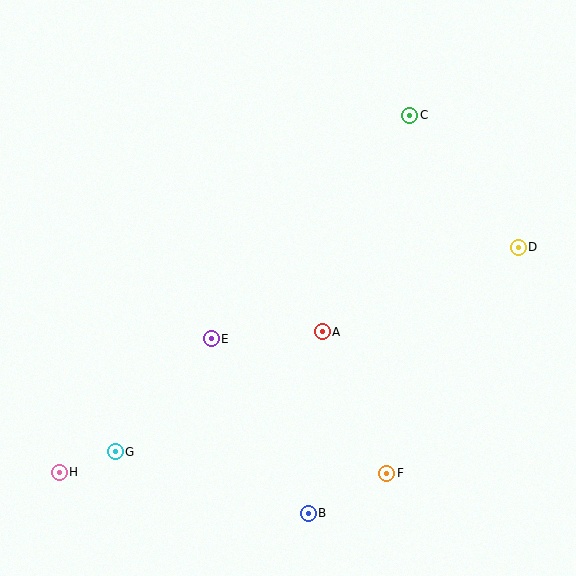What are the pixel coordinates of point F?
Point F is at (387, 473).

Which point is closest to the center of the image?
Point A at (322, 332) is closest to the center.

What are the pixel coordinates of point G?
Point G is at (115, 452).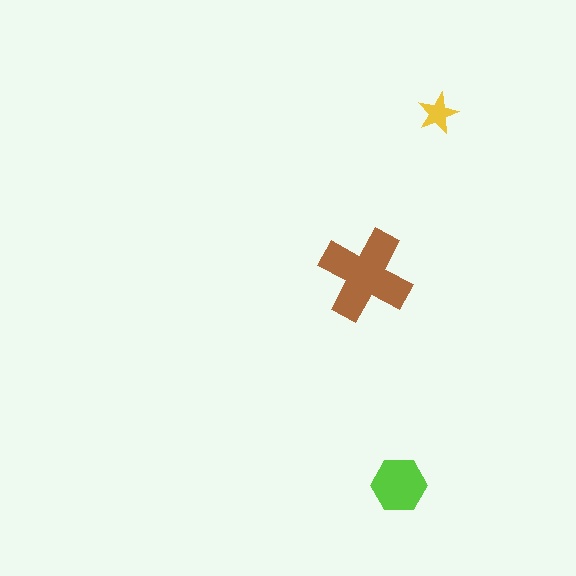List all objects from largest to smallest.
The brown cross, the lime hexagon, the yellow star.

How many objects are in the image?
There are 3 objects in the image.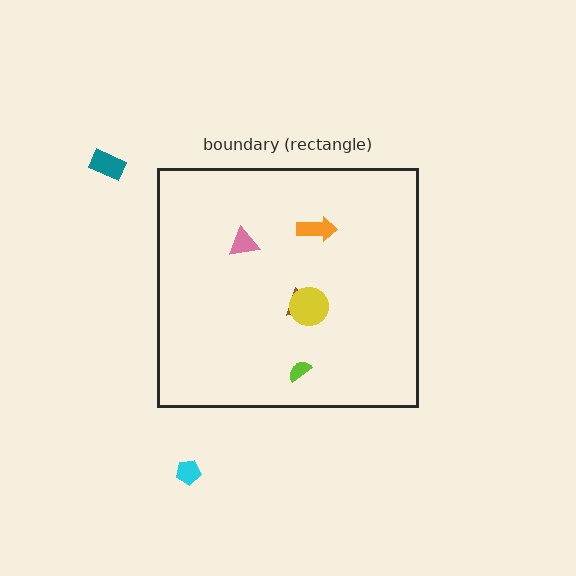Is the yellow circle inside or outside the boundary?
Inside.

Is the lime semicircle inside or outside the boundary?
Inside.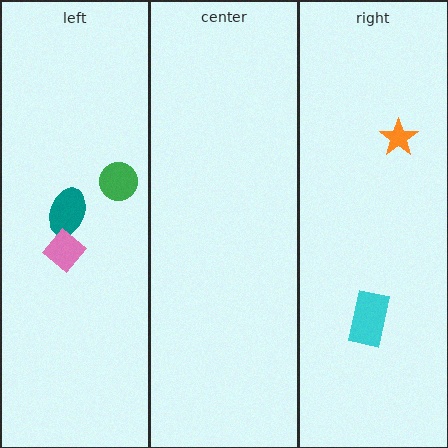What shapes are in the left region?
The green circle, the teal ellipse, the pink diamond.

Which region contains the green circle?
The left region.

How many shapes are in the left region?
3.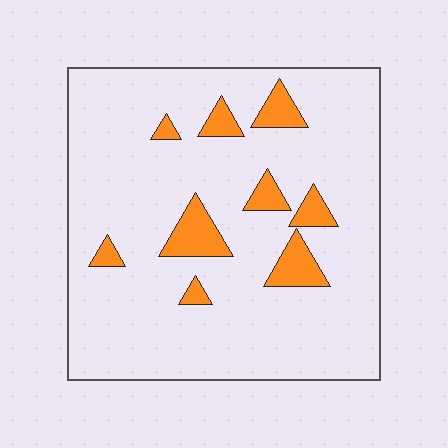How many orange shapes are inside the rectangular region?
9.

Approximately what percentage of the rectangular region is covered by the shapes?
Approximately 10%.